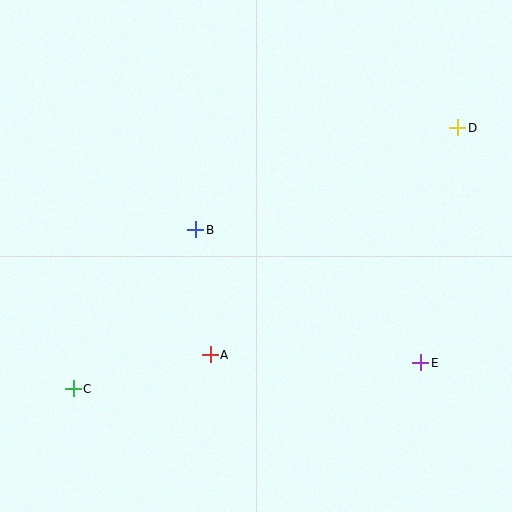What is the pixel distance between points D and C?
The distance between D and C is 465 pixels.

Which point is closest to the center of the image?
Point B at (196, 230) is closest to the center.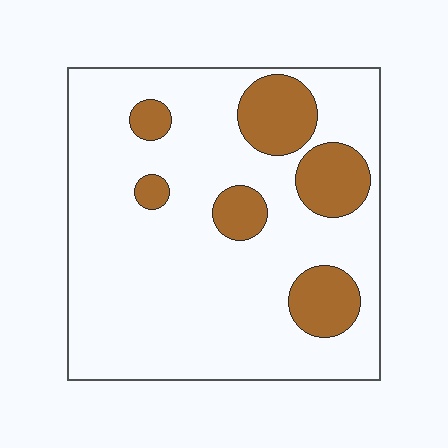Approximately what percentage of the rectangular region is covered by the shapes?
Approximately 20%.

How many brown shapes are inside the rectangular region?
6.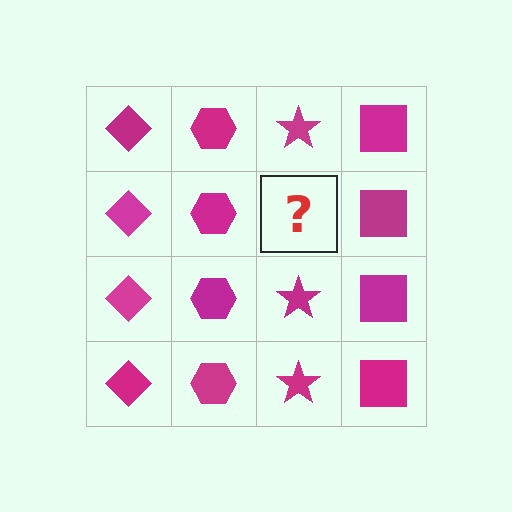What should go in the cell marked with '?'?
The missing cell should contain a magenta star.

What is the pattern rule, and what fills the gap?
The rule is that each column has a consistent shape. The gap should be filled with a magenta star.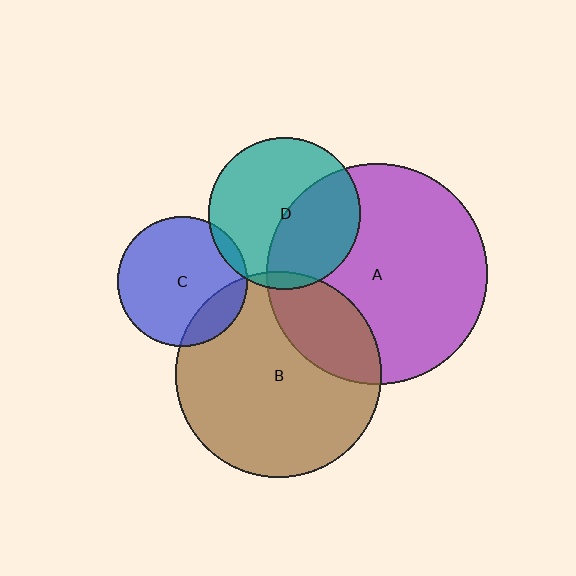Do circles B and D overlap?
Yes.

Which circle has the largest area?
Circle A (purple).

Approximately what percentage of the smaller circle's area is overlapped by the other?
Approximately 5%.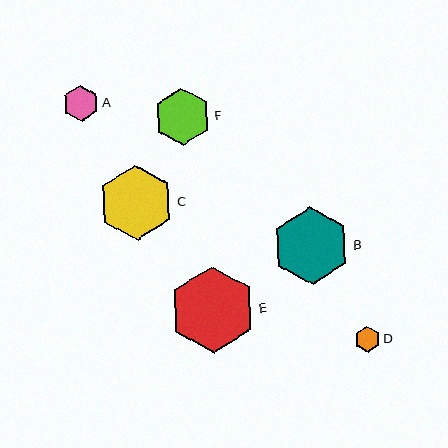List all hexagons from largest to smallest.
From largest to smallest: E, B, C, F, A, D.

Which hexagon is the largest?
Hexagon E is the largest with a size of approximately 86 pixels.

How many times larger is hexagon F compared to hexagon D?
Hexagon F is approximately 2.2 times the size of hexagon D.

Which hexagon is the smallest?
Hexagon D is the smallest with a size of approximately 26 pixels.